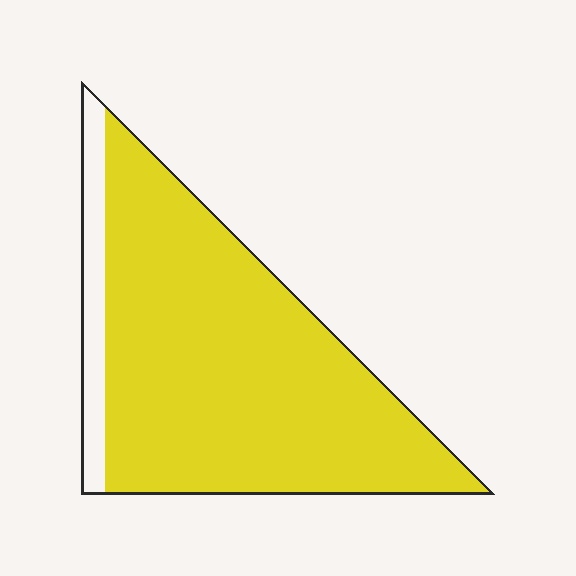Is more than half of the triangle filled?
Yes.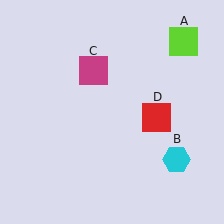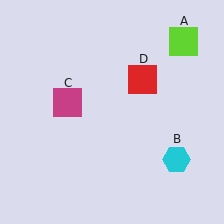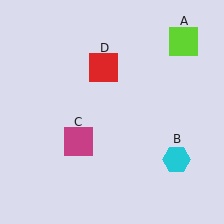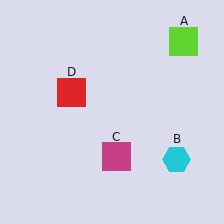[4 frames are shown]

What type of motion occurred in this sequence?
The magenta square (object C), red square (object D) rotated counterclockwise around the center of the scene.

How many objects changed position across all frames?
2 objects changed position: magenta square (object C), red square (object D).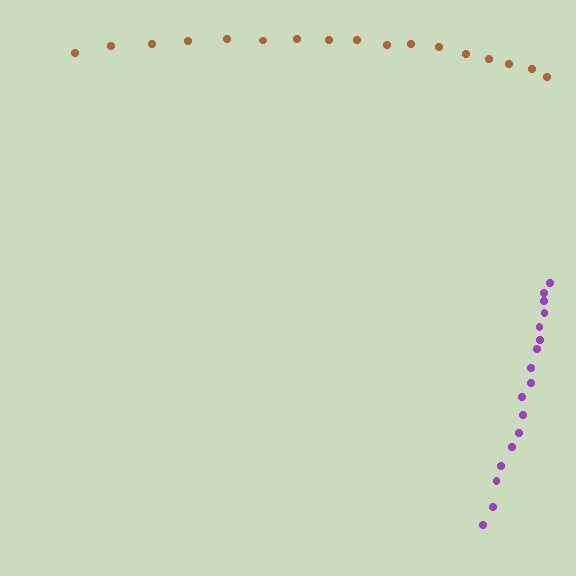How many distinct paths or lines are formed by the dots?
There are 2 distinct paths.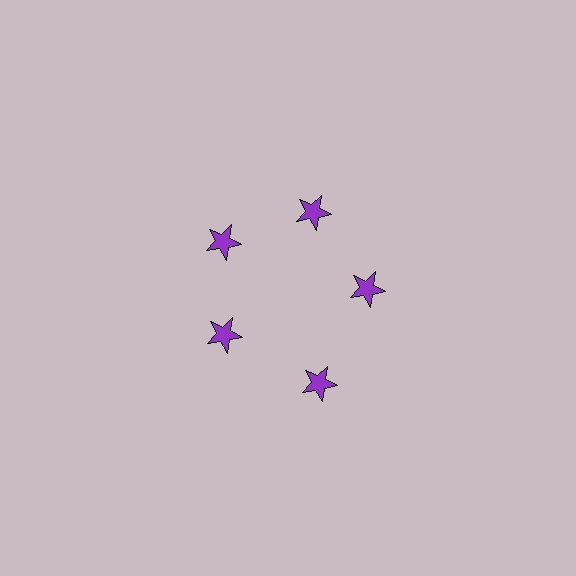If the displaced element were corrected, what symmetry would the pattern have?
It would have 5-fold rotational symmetry — the pattern would map onto itself every 72 degrees.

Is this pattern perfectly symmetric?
No. The 5 purple stars are arranged in a ring, but one element near the 5 o'clock position is pushed outward from the center, breaking the 5-fold rotational symmetry.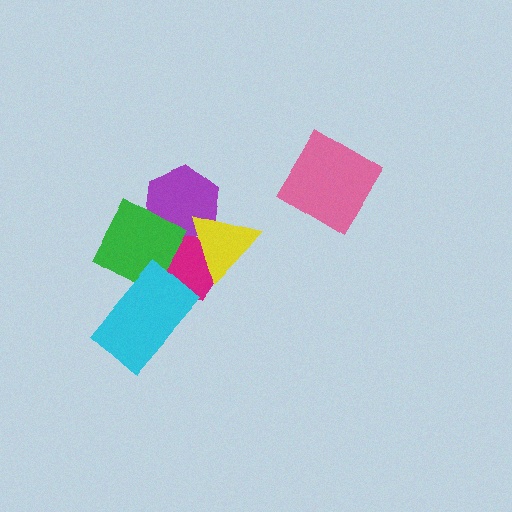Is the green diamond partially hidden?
Yes, it is partially covered by another shape.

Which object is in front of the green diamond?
The cyan rectangle is in front of the green diamond.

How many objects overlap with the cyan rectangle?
2 objects overlap with the cyan rectangle.